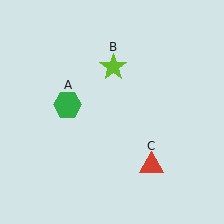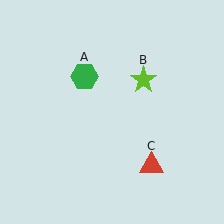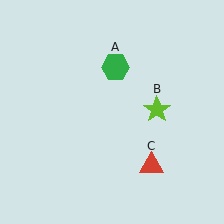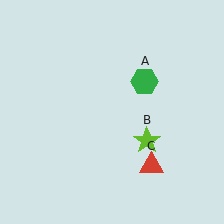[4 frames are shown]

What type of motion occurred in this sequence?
The green hexagon (object A), lime star (object B) rotated clockwise around the center of the scene.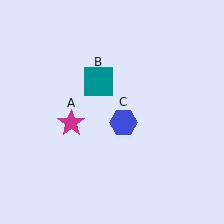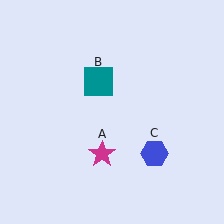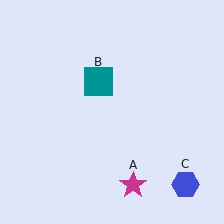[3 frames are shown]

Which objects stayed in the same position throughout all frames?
Teal square (object B) remained stationary.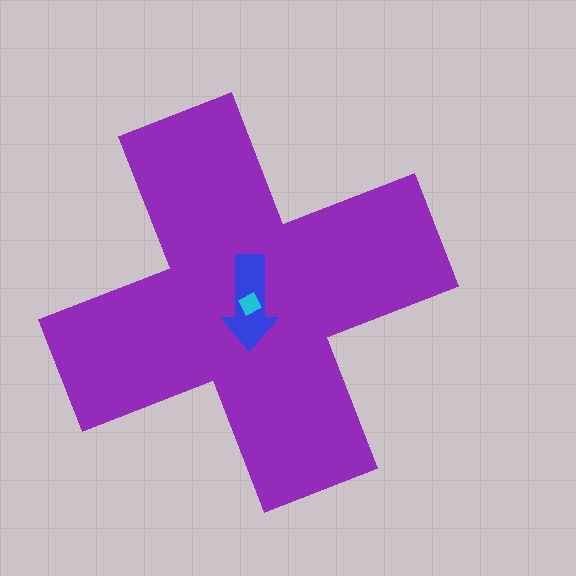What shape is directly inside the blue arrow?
The cyan diamond.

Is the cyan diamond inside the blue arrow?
Yes.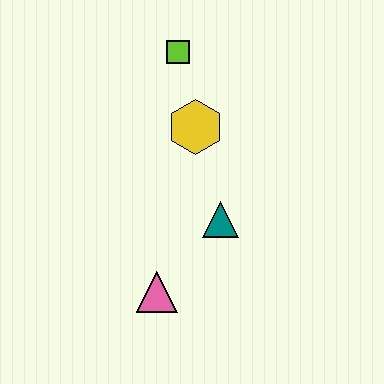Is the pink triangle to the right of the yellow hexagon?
No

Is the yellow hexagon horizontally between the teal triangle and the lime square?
Yes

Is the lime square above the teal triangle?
Yes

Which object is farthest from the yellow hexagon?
The pink triangle is farthest from the yellow hexagon.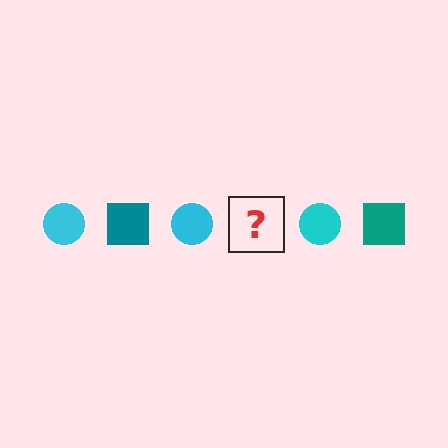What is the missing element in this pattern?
The missing element is a teal square.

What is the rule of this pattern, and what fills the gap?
The rule is that the pattern alternates between cyan circle and teal square. The gap should be filled with a teal square.